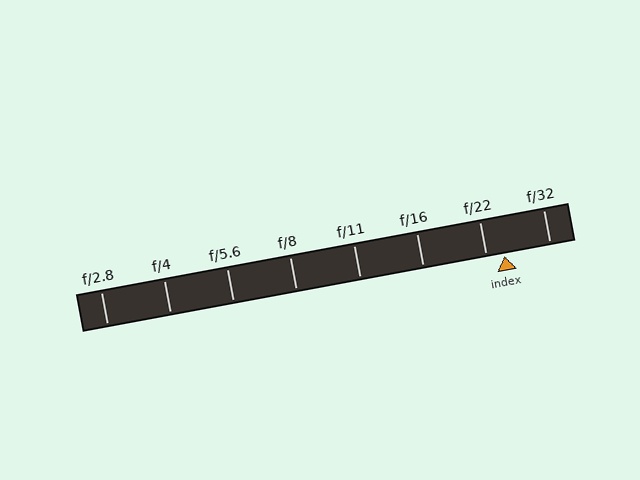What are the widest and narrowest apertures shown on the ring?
The widest aperture shown is f/2.8 and the narrowest is f/32.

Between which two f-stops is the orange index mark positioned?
The index mark is between f/22 and f/32.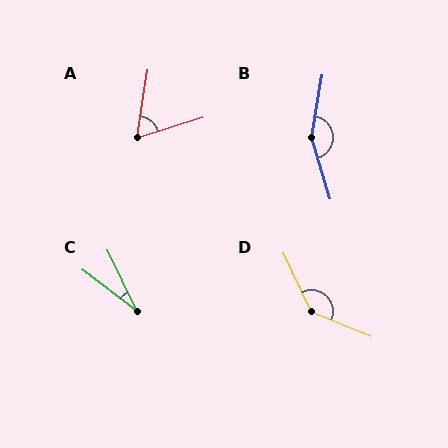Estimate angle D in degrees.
Approximately 138 degrees.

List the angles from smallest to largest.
C (27°), A (64°), D (138°), B (154°).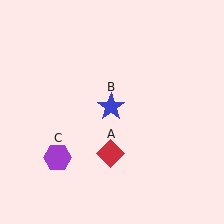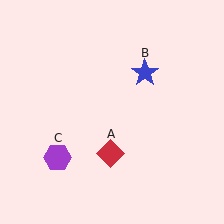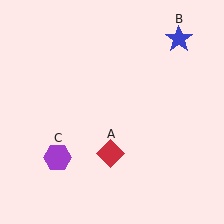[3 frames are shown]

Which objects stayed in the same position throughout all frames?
Red diamond (object A) and purple hexagon (object C) remained stationary.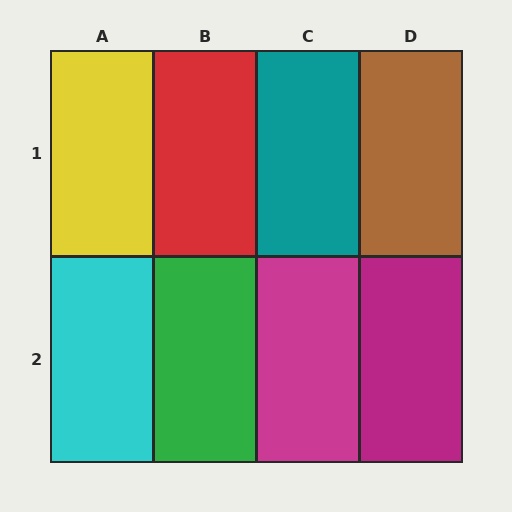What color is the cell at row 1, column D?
Brown.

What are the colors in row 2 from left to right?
Cyan, green, magenta, magenta.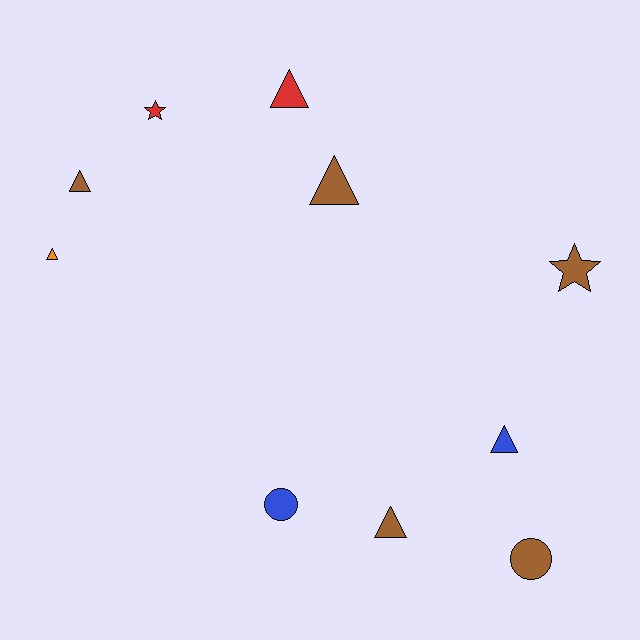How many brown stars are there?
There is 1 brown star.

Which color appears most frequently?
Brown, with 5 objects.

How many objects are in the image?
There are 10 objects.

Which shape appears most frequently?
Triangle, with 6 objects.